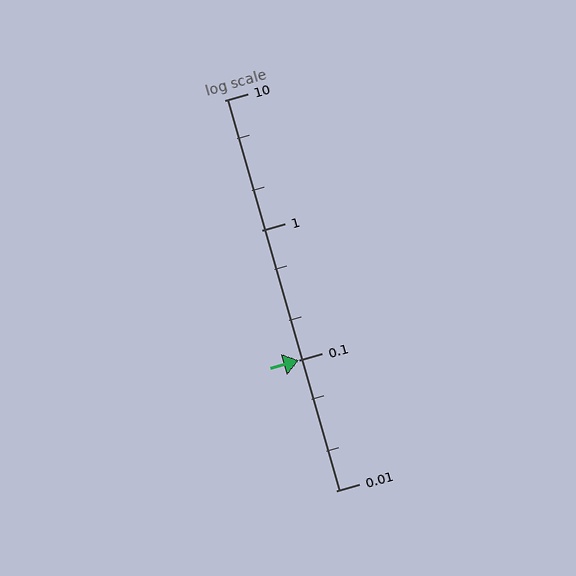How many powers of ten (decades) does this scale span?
The scale spans 3 decades, from 0.01 to 10.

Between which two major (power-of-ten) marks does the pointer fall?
The pointer is between 0.1 and 1.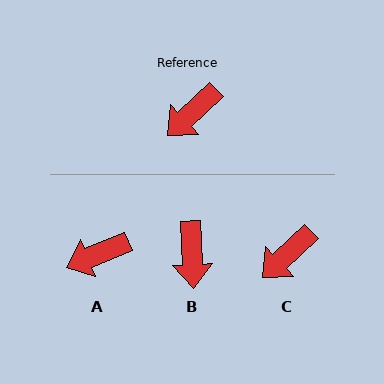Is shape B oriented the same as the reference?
No, it is off by about 49 degrees.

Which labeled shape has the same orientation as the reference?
C.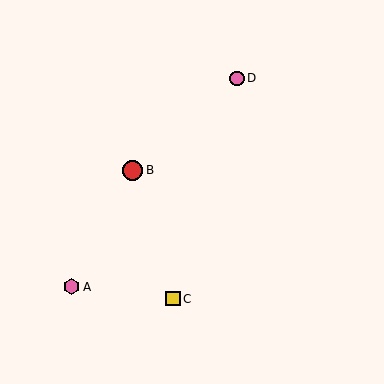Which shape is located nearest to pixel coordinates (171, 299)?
The yellow square (labeled C) at (173, 299) is nearest to that location.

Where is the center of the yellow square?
The center of the yellow square is at (173, 299).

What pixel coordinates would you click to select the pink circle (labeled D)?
Click at (237, 78) to select the pink circle D.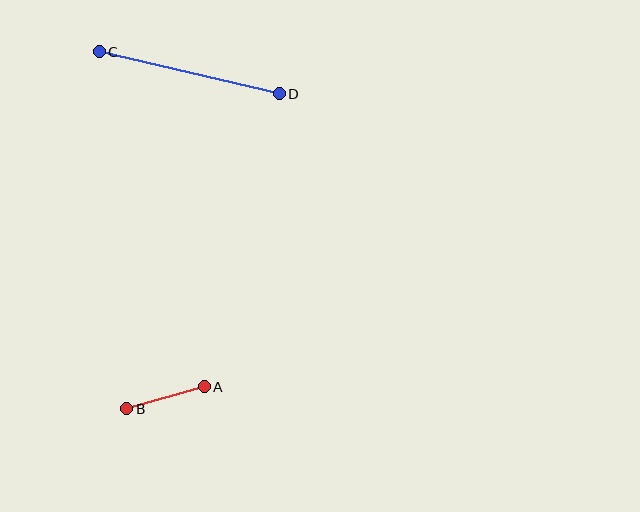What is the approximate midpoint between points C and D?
The midpoint is at approximately (189, 73) pixels.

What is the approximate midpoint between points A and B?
The midpoint is at approximately (166, 398) pixels.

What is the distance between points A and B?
The distance is approximately 80 pixels.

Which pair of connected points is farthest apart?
Points C and D are farthest apart.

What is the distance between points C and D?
The distance is approximately 185 pixels.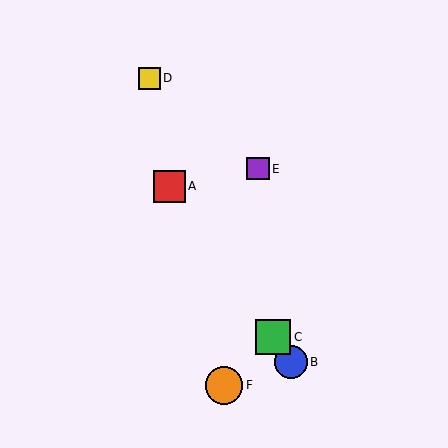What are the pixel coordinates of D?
Object D is at (149, 78).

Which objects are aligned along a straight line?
Objects A, B, C are aligned along a straight line.